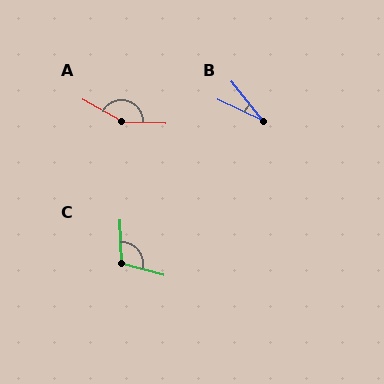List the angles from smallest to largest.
B (26°), C (107°), A (153°).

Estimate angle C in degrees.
Approximately 107 degrees.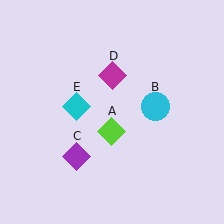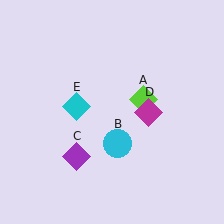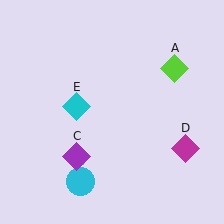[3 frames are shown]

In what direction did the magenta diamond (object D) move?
The magenta diamond (object D) moved down and to the right.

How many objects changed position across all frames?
3 objects changed position: lime diamond (object A), cyan circle (object B), magenta diamond (object D).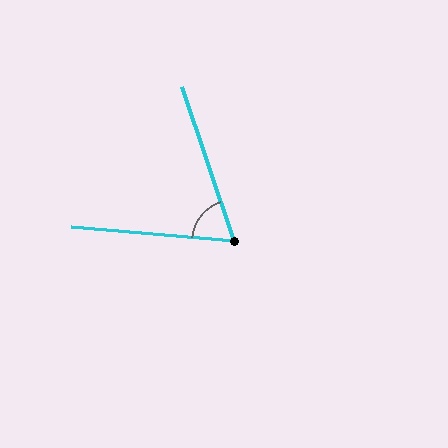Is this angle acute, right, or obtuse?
It is acute.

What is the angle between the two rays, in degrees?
Approximately 66 degrees.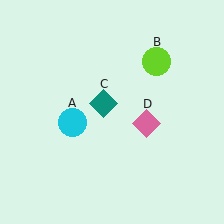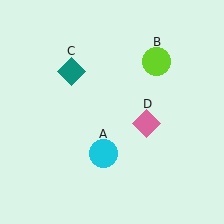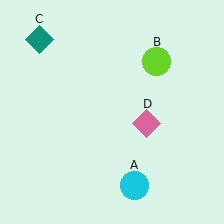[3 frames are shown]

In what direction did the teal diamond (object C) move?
The teal diamond (object C) moved up and to the left.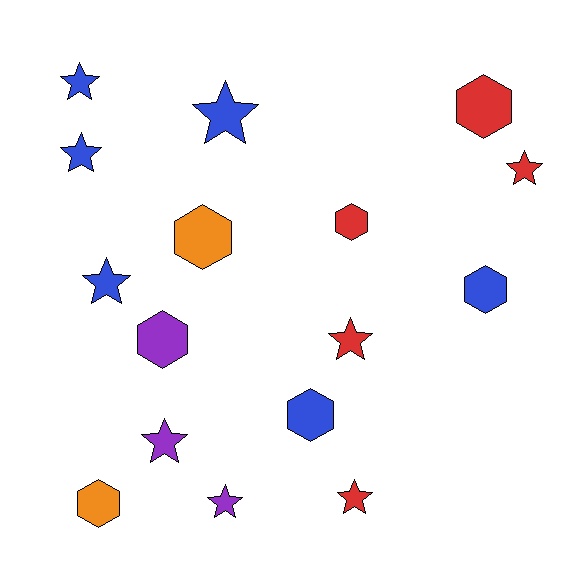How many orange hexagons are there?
There are 2 orange hexagons.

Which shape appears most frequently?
Star, with 9 objects.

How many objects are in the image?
There are 16 objects.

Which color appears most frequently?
Blue, with 6 objects.